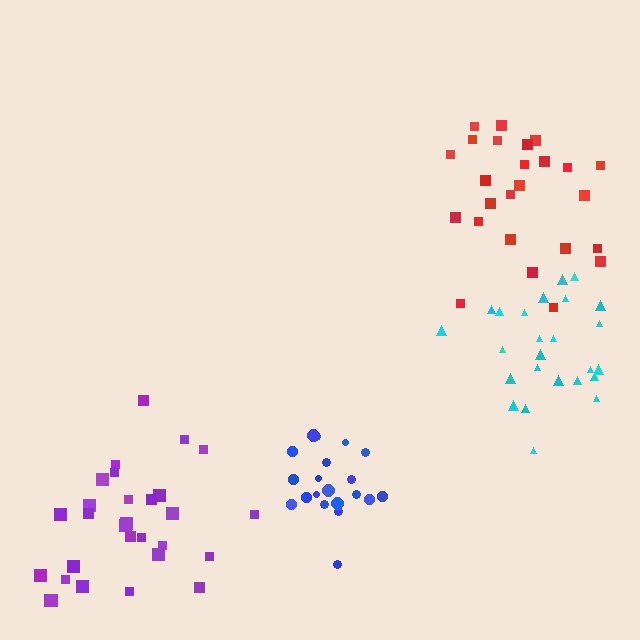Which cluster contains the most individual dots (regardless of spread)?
Purple (29).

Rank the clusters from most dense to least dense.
blue, cyan, red, purple.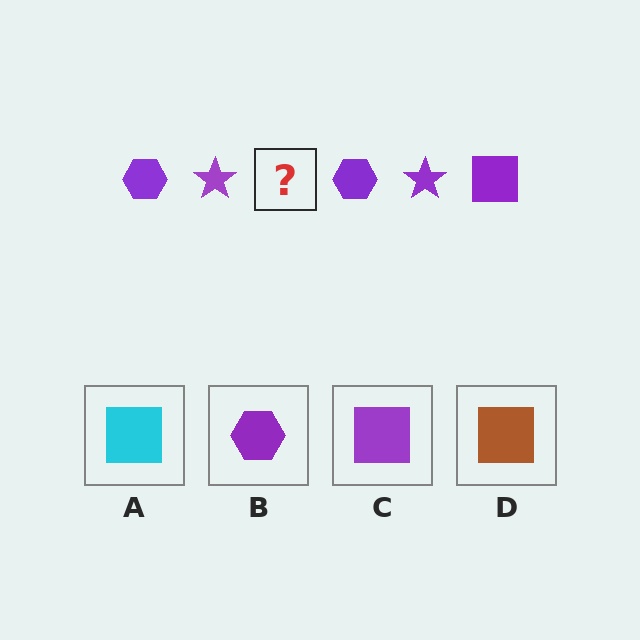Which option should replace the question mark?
Option C.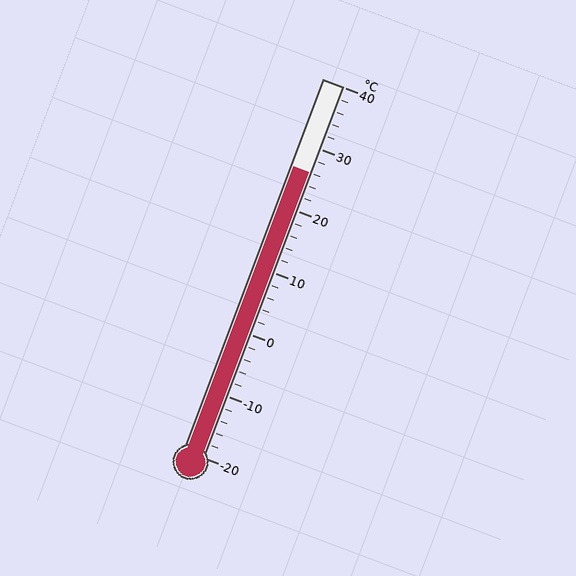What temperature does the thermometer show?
The thermometer shows approximately 26°C.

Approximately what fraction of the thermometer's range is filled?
The thermometer is filled to approximately 75% of its range.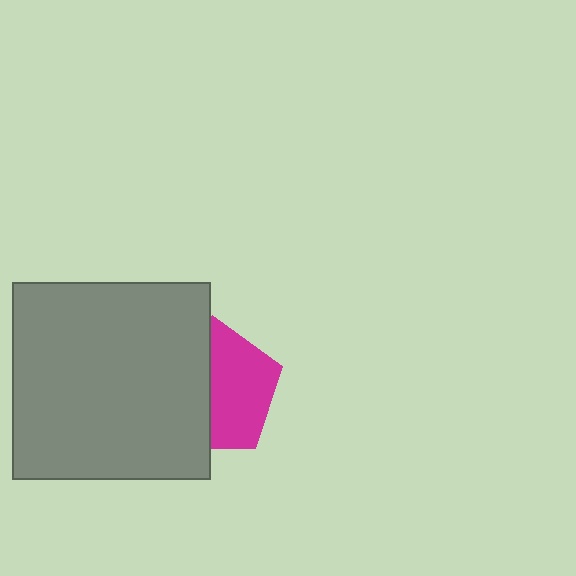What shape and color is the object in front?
The object in front is a gray square.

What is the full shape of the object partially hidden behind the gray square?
The partially hidden object is a magenta pentagon.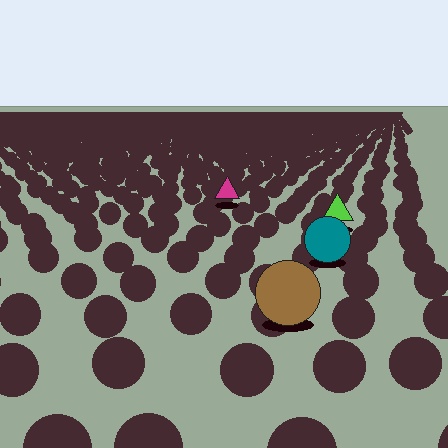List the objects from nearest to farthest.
From nearest to farthest: the brown circle, the teal circle, the lime triangle, the magenta triangle.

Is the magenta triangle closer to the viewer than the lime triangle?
No. The lime triangle is closer — you can tell from the texture gradient: the ground texture is coarser near it.